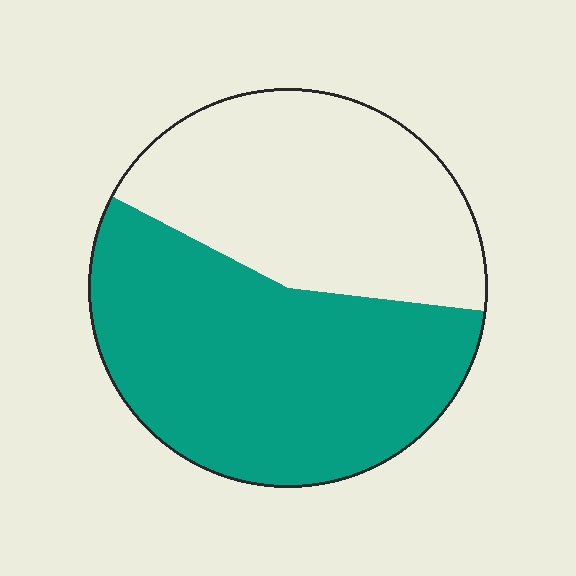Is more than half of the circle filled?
Yes.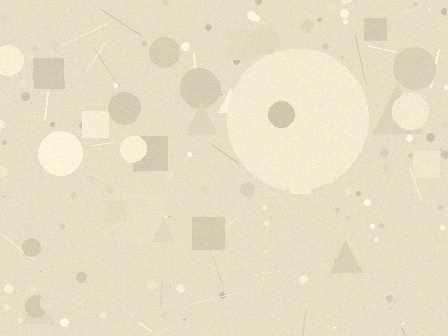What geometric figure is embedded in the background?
A circle is embedded in the background.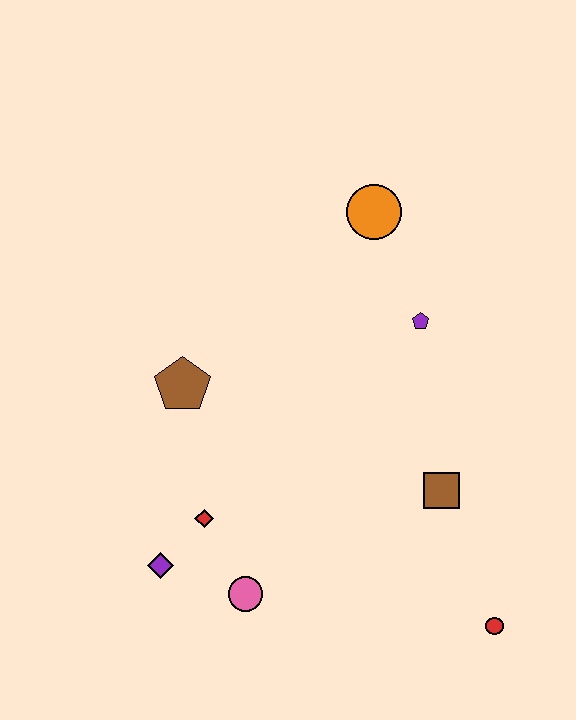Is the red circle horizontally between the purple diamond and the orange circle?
No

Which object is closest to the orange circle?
The purple pentagon is closest to the orange circle.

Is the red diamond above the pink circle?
Yes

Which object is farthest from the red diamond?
The orange circle is farthest from the red diamond.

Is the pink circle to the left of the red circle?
Yes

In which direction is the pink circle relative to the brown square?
The pink circle is to the left of the brown square.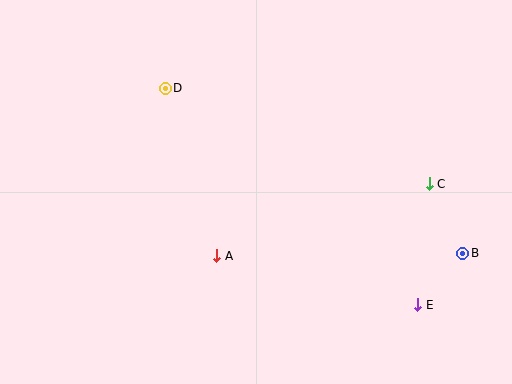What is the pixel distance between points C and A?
The distance between C and A is 224 pixels.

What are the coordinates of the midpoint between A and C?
The midpoint between A and C is at (323, 220).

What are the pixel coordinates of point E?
Point E is at (418, 305).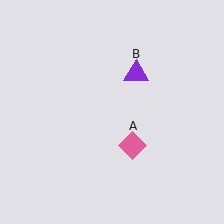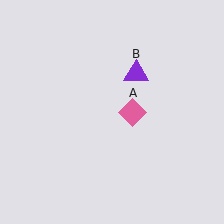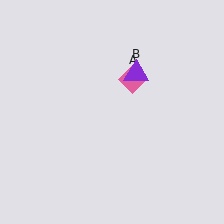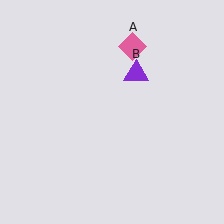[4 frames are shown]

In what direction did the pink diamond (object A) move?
The pink diamond (object A) moved up.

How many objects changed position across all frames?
1 object changed position: pink diamond (object A).